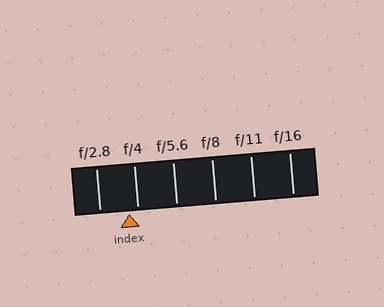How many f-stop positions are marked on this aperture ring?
There are 6 f-stop positions marked.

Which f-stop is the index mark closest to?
The index mark is closest to f/4.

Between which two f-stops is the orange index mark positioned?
The index mark is between f/2.8 and f/4.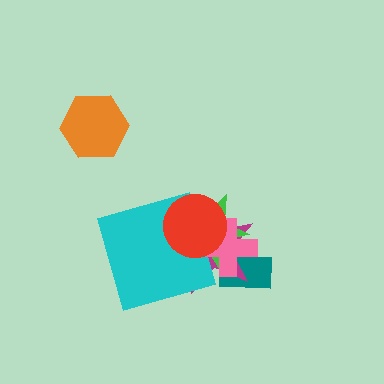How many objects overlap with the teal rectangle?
3 objects overlap with the teal rectangle.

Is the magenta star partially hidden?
Yes, it is partially covered by another shape.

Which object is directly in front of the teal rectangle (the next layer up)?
The magenta star is directly in front of the teal rectangle.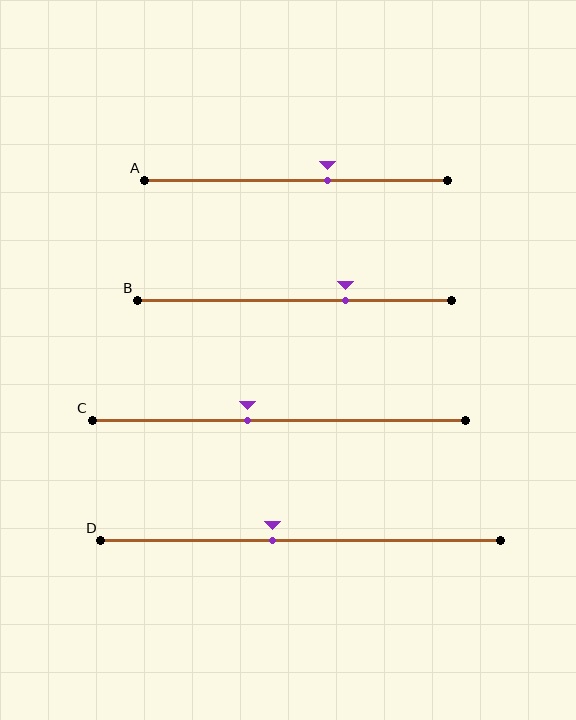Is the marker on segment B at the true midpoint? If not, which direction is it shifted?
No, the marker on segment B is shifted to the right by about 16% of the segment length.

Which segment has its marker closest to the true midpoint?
Segment D has its marker closest to the true midpoint.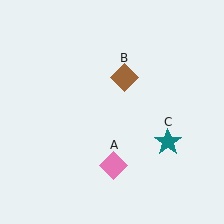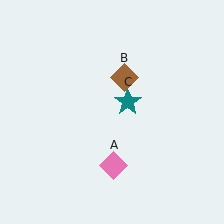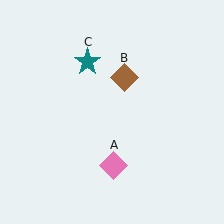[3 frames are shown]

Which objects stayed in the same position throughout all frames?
Pink diamond (object A) and brown diamond (object B) remained stationary.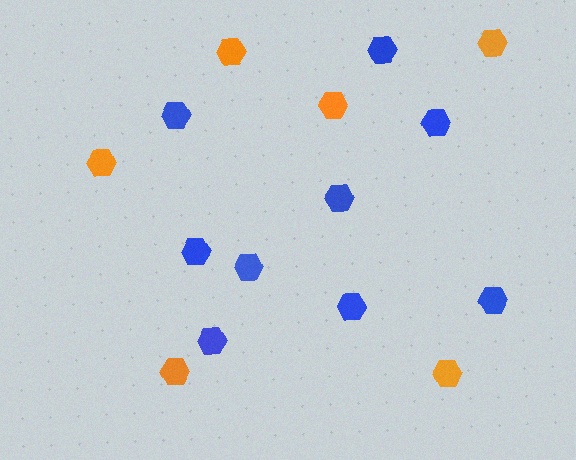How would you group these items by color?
There are 2 groups: one group of blue hexagons (9) and one group of orange hexagons (6).